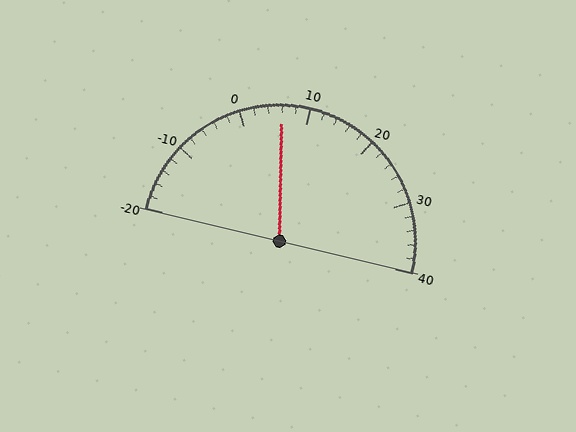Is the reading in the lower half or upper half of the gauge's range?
The reading is in the lower half of the range (-20 to 40).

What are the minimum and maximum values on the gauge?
The gauge ranges from -20 to 40.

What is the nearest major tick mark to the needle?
The nearest major tick mark is 10.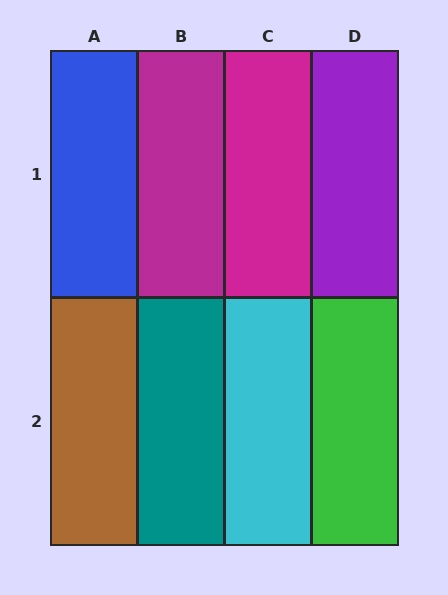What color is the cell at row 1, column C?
Magenta.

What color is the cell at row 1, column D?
Purple.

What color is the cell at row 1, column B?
Magenta.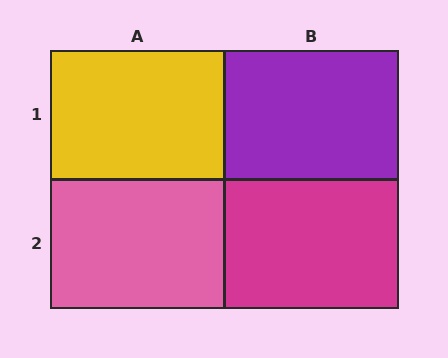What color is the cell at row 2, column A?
Pink.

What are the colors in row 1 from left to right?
Yellow, purple.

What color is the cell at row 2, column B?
Magenta.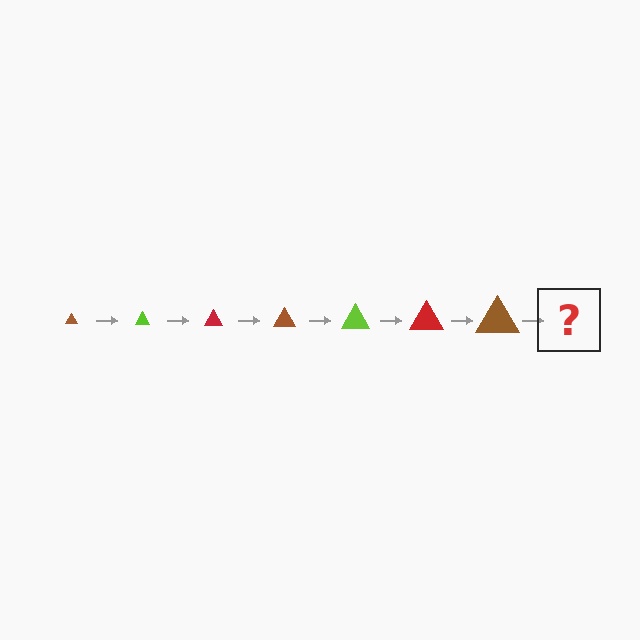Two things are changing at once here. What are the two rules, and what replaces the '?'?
The two rules are that the triangle grows larger each step and the color cycles through brown, lime, and red. The '?' should be a lime triangle, larger than the previous one.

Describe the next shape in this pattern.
It should be a lime triangle, larger than the previous one.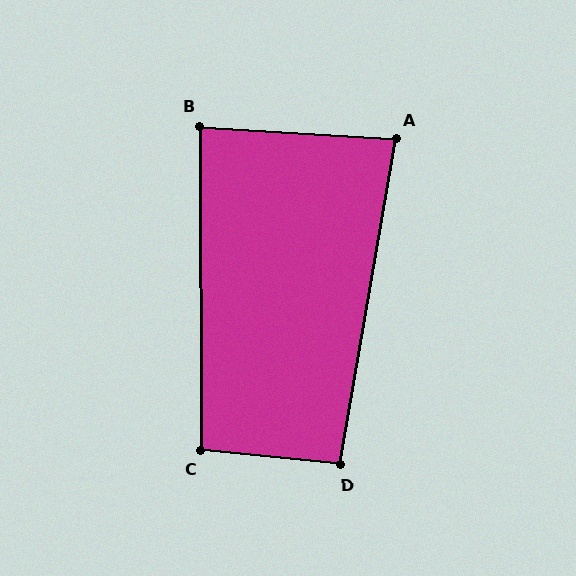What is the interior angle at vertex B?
Approximately 86 degrees (approximately right).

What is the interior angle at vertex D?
Approximately 94 degrees (approximately right).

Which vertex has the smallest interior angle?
A, at approximately 84 degrees.